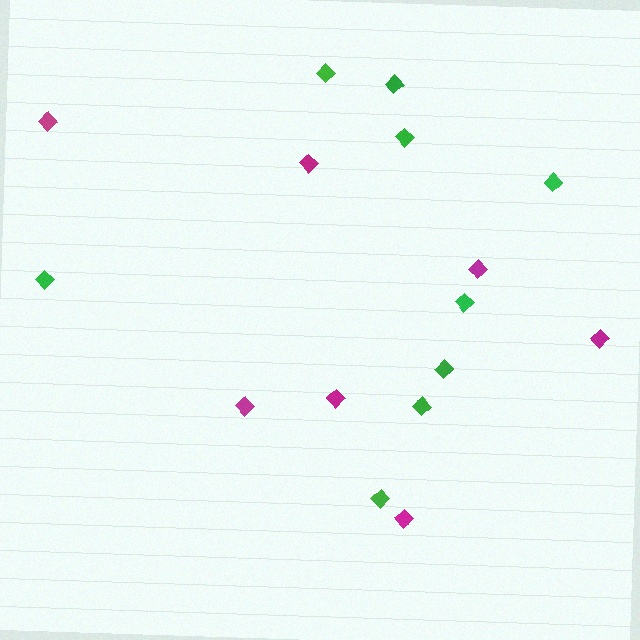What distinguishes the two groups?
There are 2 groups: one group of magenta diamonds (7) and one group of green diamonds (9).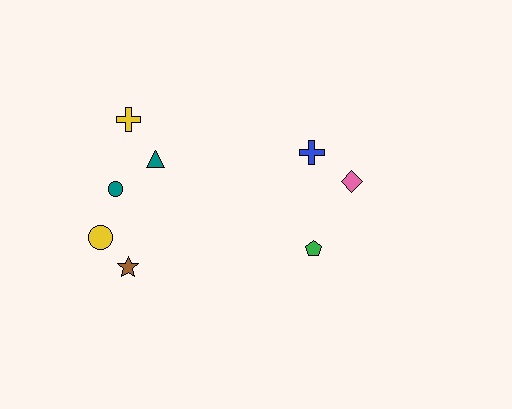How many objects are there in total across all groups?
There are 8 objects.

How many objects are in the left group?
There are 5 objects.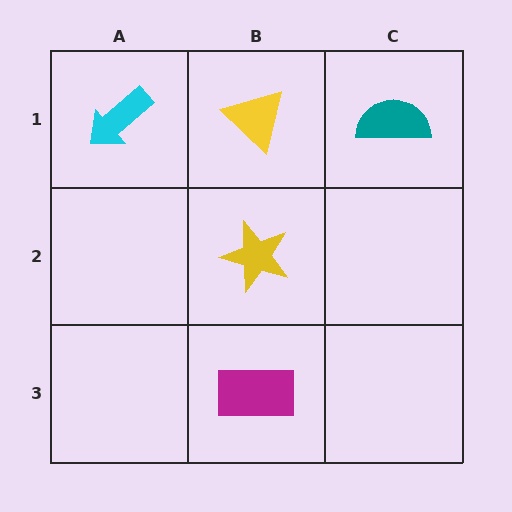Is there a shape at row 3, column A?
No, that cell is empty.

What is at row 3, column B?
A magenta rectangle.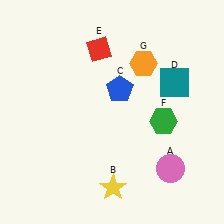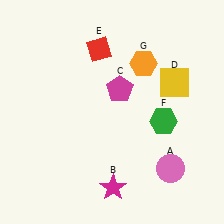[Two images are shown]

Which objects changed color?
B changed from yellow to magenta. C changed from blue to magenta. D changed from teal to yellow.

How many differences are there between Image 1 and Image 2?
There are 3 differences between the two images.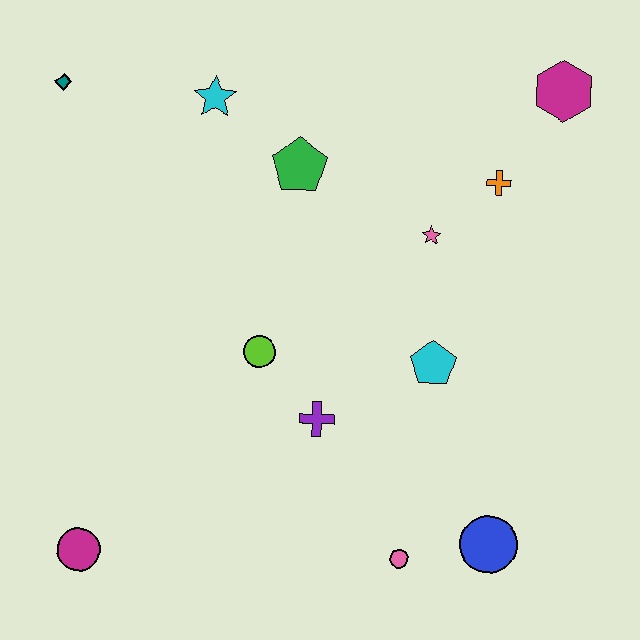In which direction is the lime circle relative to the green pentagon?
The lime circle is below the green pentagon.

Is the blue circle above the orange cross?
No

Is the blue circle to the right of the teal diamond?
Yes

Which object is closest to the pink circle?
The blue circle is closest to the pink circle.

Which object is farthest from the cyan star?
The blue circle is farthest from the cyan star.